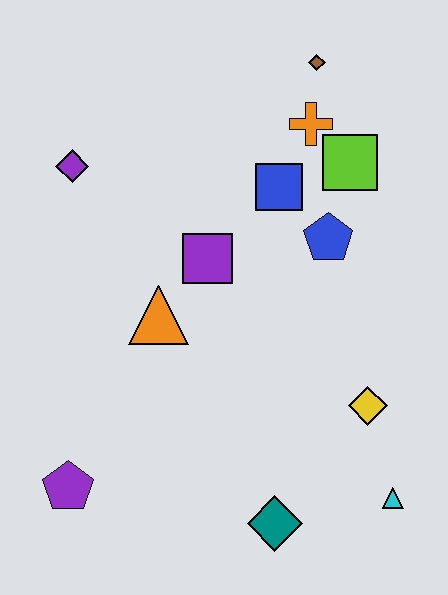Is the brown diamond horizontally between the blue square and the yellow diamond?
Yes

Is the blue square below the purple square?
No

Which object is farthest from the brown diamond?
The purple pentagon is farthest from the brown diamond.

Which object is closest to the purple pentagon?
The orange triangle is closest to the purple pentagon.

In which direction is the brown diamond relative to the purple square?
The brown diamond is above the purple square.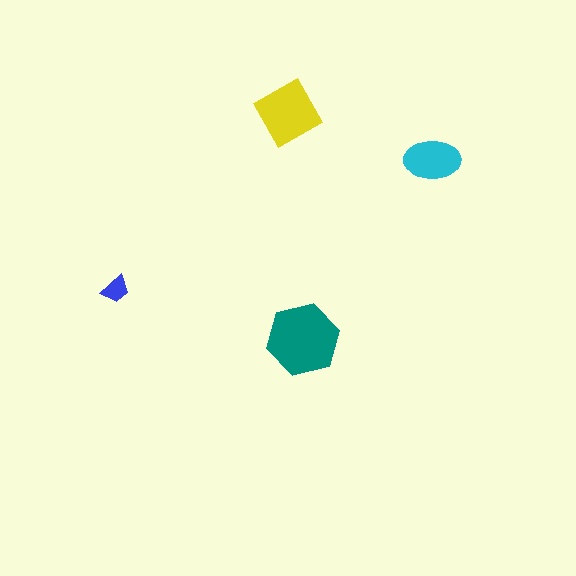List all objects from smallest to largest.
The blue trapezoid, the cyan ellipse, the yellow square, the teal hexagon.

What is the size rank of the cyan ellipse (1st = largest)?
3rd.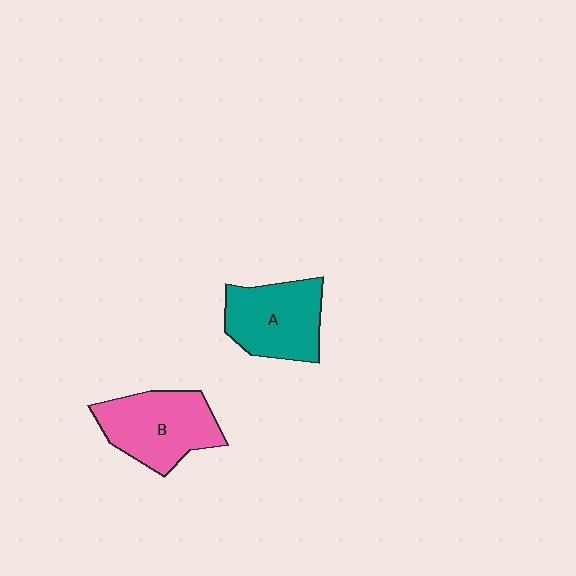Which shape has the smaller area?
Shape A (teal).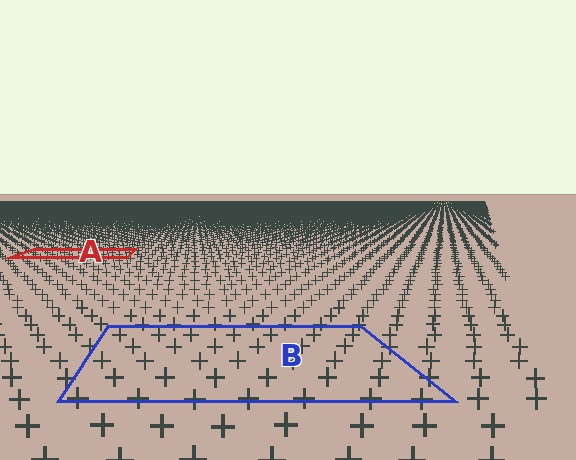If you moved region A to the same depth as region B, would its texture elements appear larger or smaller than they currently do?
They would appear larger. At a closer depth, the same texture elements are projected at a bigger on-screen size.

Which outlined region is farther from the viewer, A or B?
Region A is farther from the viewer — the texture elements inside it appear smaller and more densely packed.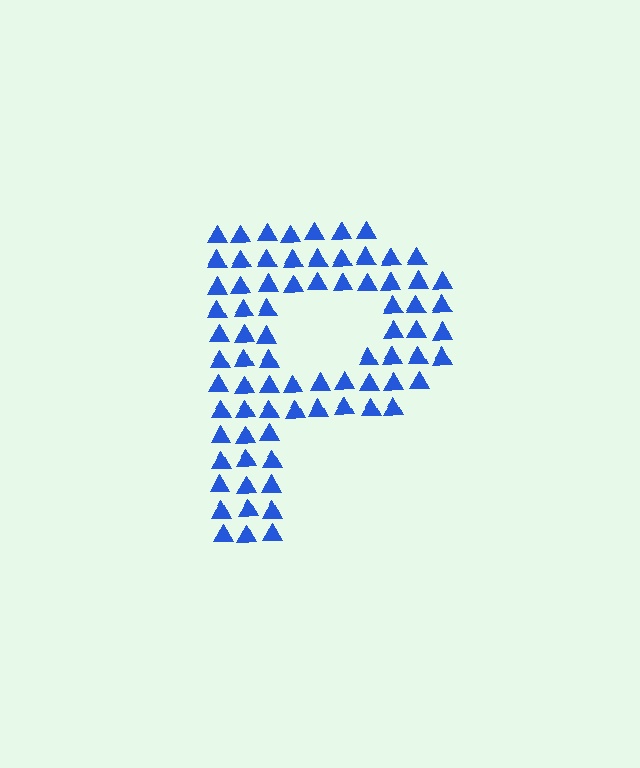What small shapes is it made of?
It is made of small triangles.